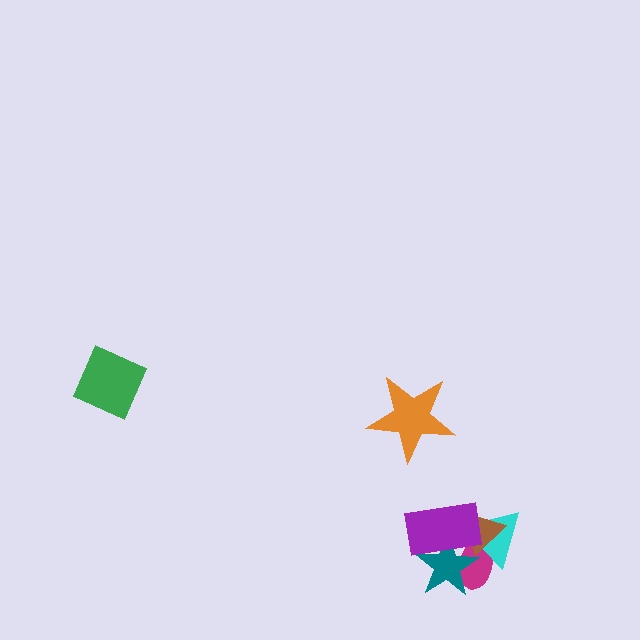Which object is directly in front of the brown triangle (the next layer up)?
The teal star is directly in front of the brown triangle.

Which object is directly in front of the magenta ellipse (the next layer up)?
The cyan triangle is directly in front of the magenta ellipse.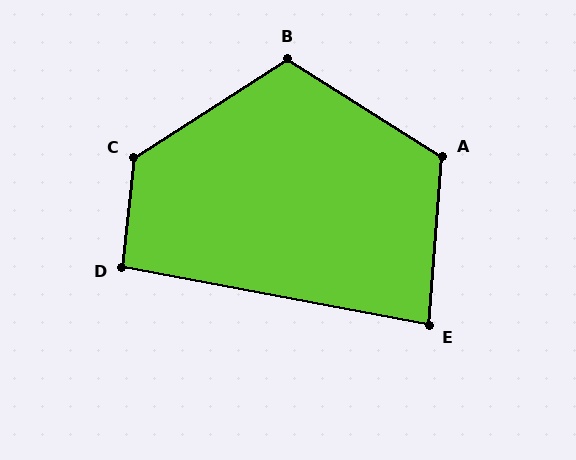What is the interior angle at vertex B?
Approximately 115 degrees (obtuse).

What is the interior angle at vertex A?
Approximately 118 degrees (obtuse).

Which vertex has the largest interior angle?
C, at approximately 129 degrees.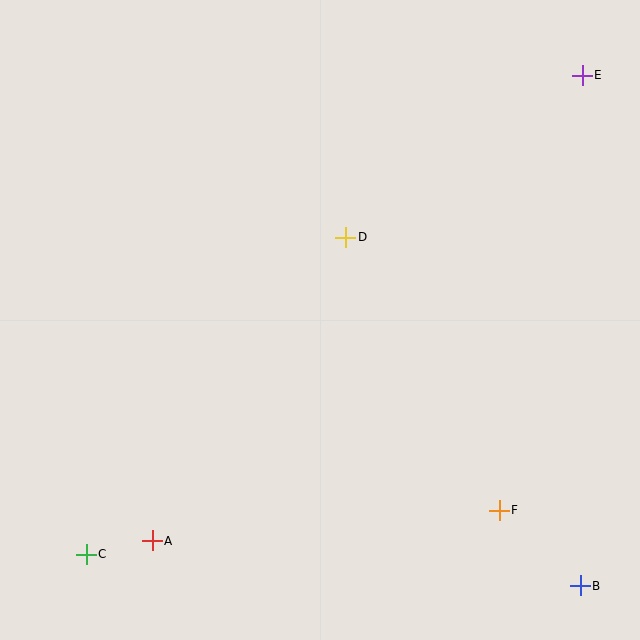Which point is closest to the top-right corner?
Point E is closest to the top-right corner.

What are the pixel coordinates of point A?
Point A is at (152, 541).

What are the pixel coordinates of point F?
Point F is at (499, 510).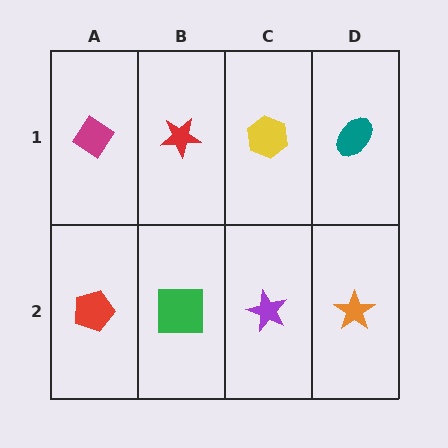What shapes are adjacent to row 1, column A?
A red pentagon (row 2, column A), a red star (row 1, column B).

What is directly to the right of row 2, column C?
An orange star.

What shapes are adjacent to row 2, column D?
A teal ellipse (row 1, column D), a purple star (row 2, column C).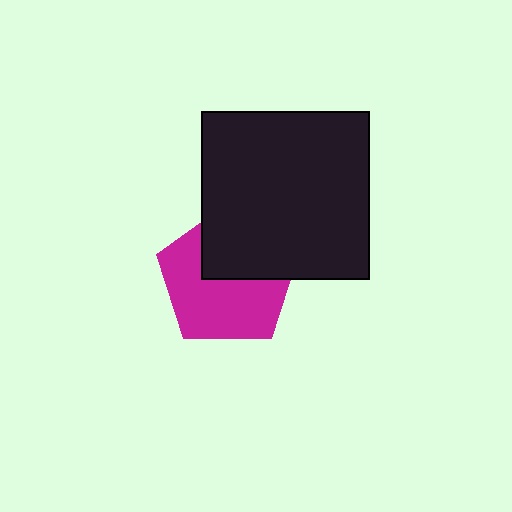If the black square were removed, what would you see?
You would see the complete magenta pentagon.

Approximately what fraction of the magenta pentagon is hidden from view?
Roughly 39% of the magenta pentagon is hidden behind the black square.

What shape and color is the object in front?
The object in front is a black square.